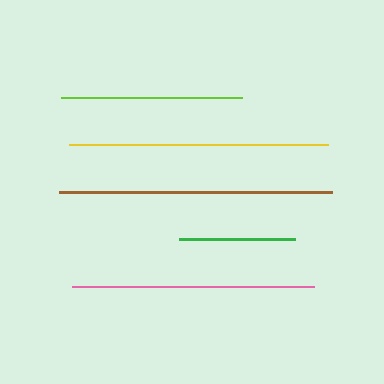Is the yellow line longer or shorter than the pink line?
The yellow line is longer than the pink line.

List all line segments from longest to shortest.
From longest to shortest: brown, yellow, pink, lime, green.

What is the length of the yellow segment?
The yellow segment is approximately 258 pixels long.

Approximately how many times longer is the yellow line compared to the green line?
The yellow line is approximately 2.2 times the length of the green line.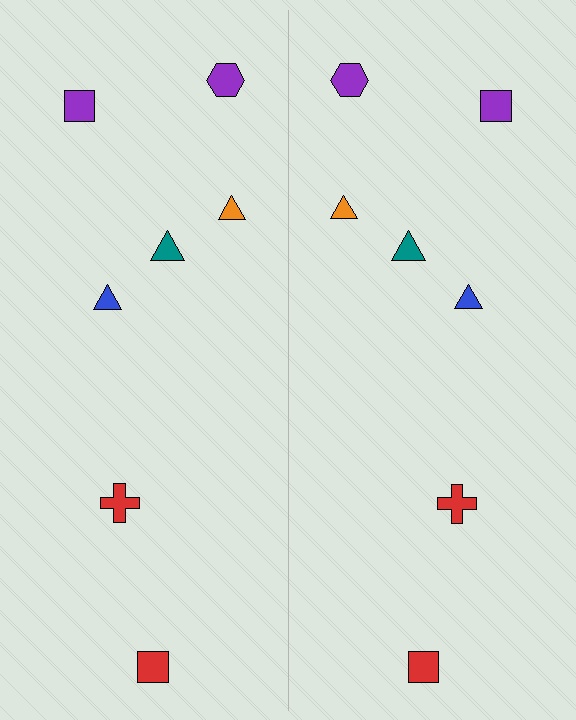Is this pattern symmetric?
Yes, this pattern has bilateral (reflection) symmetry.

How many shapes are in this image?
There are 14 shapes in this image.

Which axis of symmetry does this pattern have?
The pattern has a vertical axis of symmetry running through the center of the image.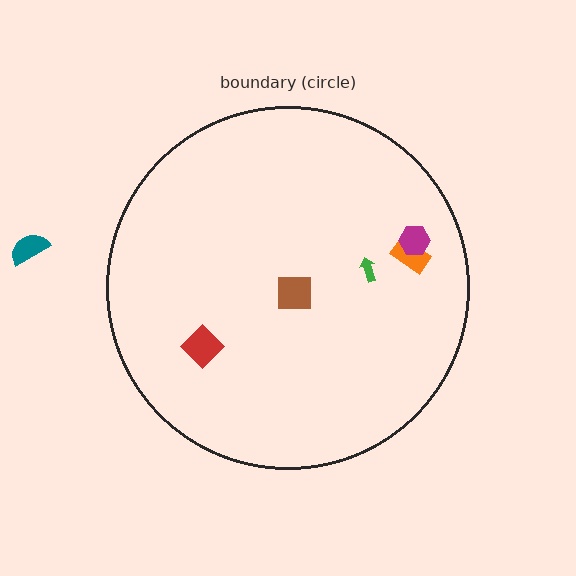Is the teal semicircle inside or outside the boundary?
Outside.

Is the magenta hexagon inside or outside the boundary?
Inside.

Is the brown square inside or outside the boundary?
Inside.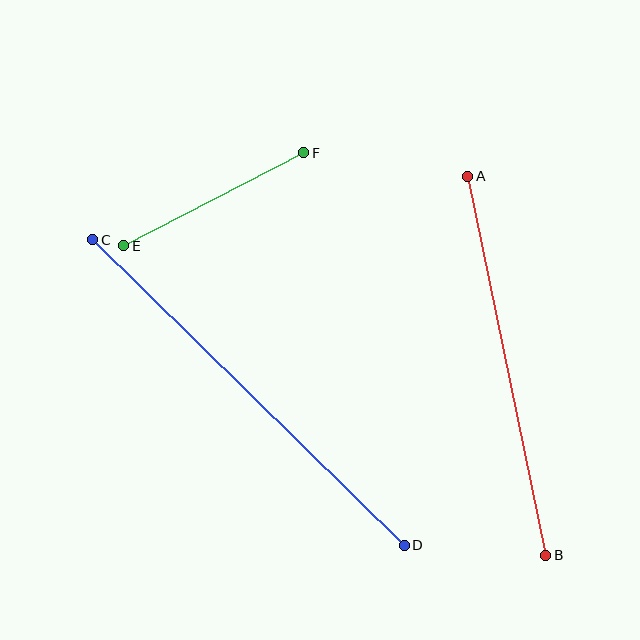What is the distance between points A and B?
The distance is approximately 387 pixels.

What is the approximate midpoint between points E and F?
The midpoint is at approximately (214, 199) pixels.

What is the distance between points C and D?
The distance is approximately 436 pixels.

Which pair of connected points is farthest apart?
Points C and D are farthest apart.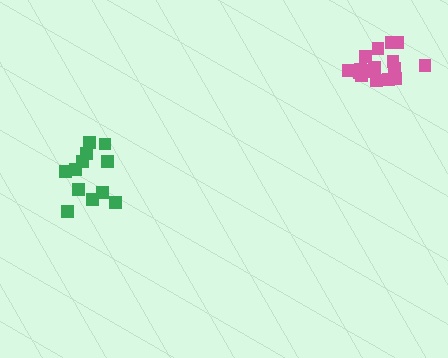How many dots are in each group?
Group 1: 17 dots, Group 2: 12 dots (29 total).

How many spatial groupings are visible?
There are 2 spatial groupings.